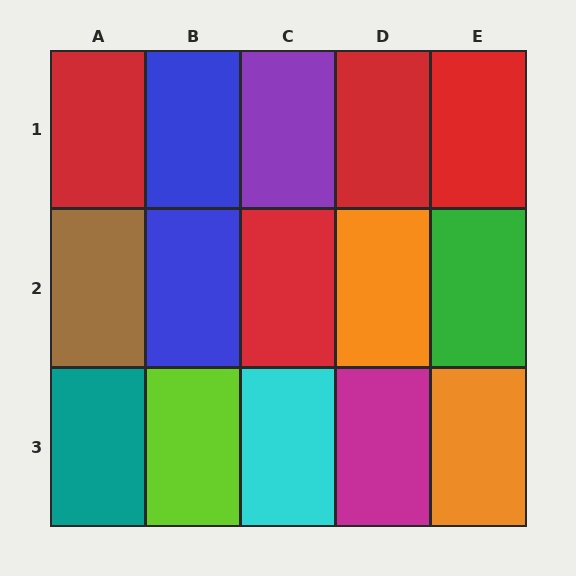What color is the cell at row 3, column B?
Lime.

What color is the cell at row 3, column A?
Teal.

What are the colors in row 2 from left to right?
Brown, blue, red, orange, green.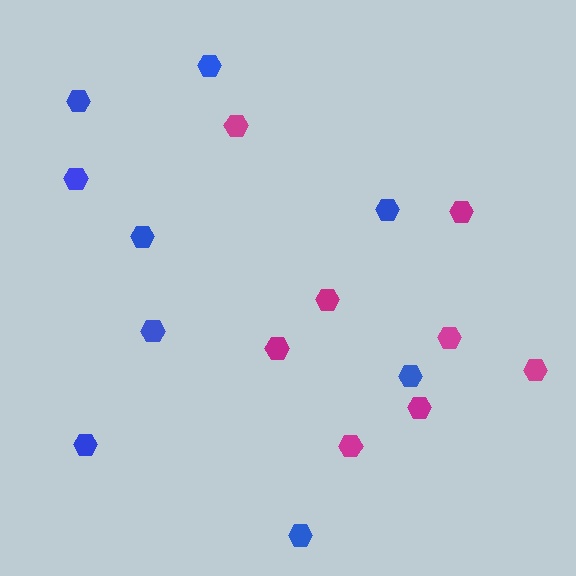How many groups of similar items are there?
There are 2 groups: one group of magenta hexagons (8) and one group of blue hexagons (9).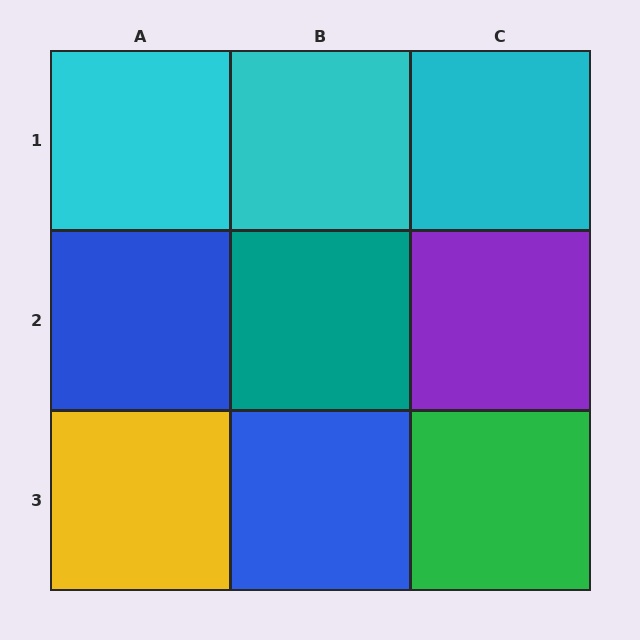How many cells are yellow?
1 cell is yellow.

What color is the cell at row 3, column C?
Green.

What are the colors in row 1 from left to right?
Cyan, cyan, cyan.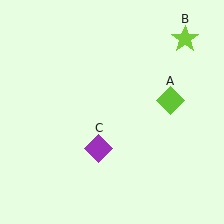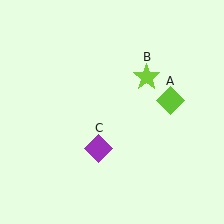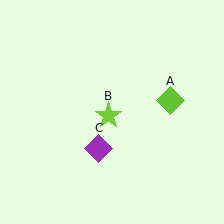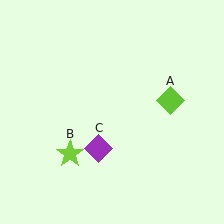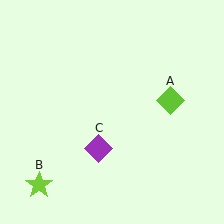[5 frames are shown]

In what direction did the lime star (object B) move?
The lime star (object B) moved down and to the left.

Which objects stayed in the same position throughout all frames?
Lime diamond (object A) and purple diamond (object C) remained stationary.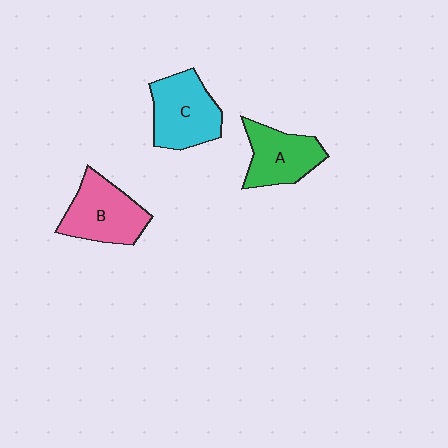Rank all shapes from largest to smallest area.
From largest to smallest: C (cyan), B (pink), A (green).